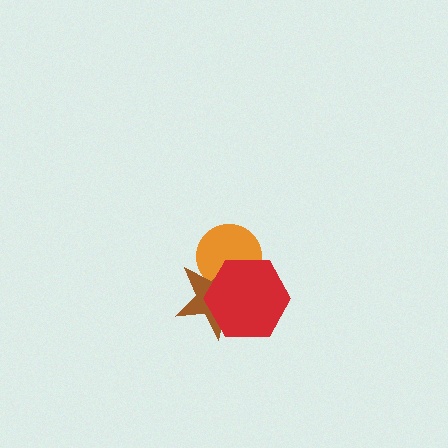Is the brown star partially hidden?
Yes, it is partially covered by another shape.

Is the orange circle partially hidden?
Yes, it is partially covered by another shape.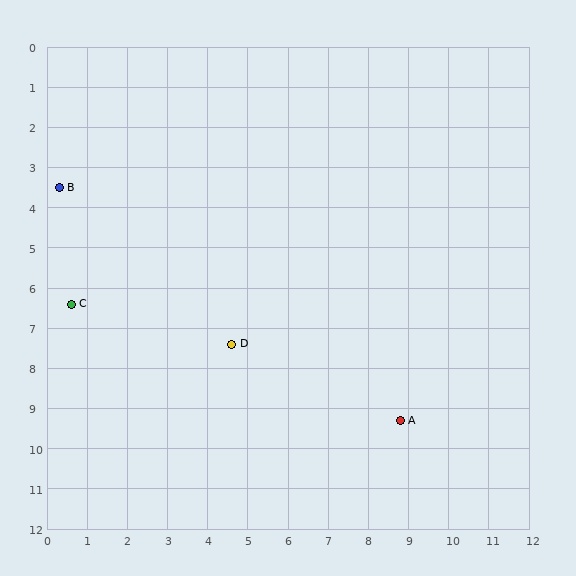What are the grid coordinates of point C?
Point C is at approximately (0.6, 6.4).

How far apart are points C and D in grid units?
Points C and D are about 4.1 grid units apart.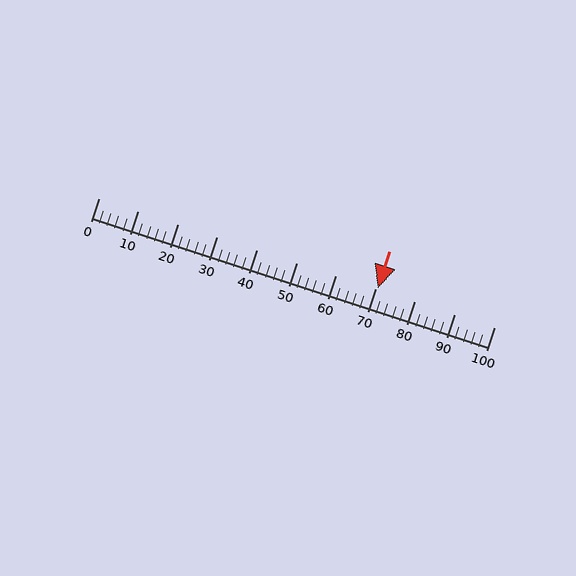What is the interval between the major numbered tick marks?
The major tick marks are spaced 10 units apart.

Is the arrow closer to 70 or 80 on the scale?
The arrow is closer to 70.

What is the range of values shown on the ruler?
The ruler shows values from 0 to 100.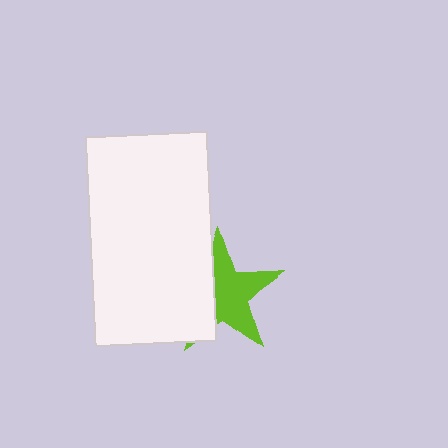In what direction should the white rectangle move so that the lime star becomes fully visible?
The white rectangle should move left. That is the shortest direction to clear the overlap and leave the lime star fully visible.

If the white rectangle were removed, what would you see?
You would see the complete lime star.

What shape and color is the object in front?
The object in front is a white rectangle.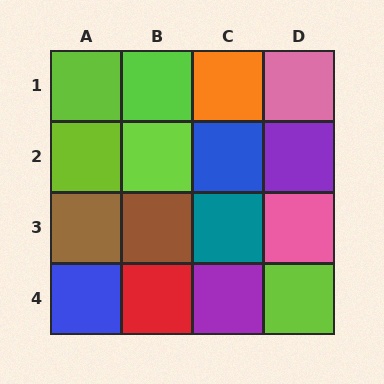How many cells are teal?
1 cell is teal.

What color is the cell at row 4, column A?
Blue.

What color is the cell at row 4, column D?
Lime.